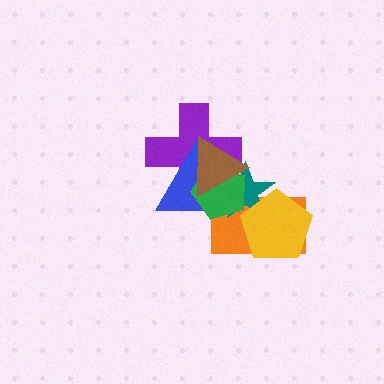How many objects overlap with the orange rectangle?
5 objects overlap with the orange rectangle.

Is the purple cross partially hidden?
Yes, it is partially covered by another shape.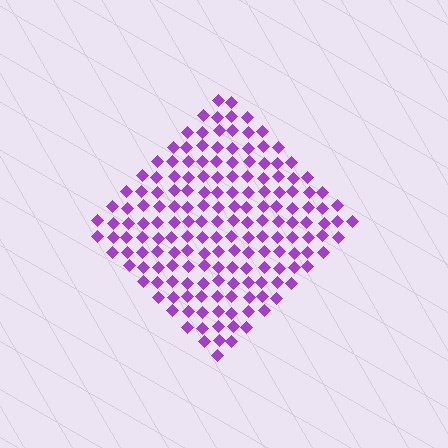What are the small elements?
The small elements are diamonds.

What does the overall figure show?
The overall figure shows a diamond.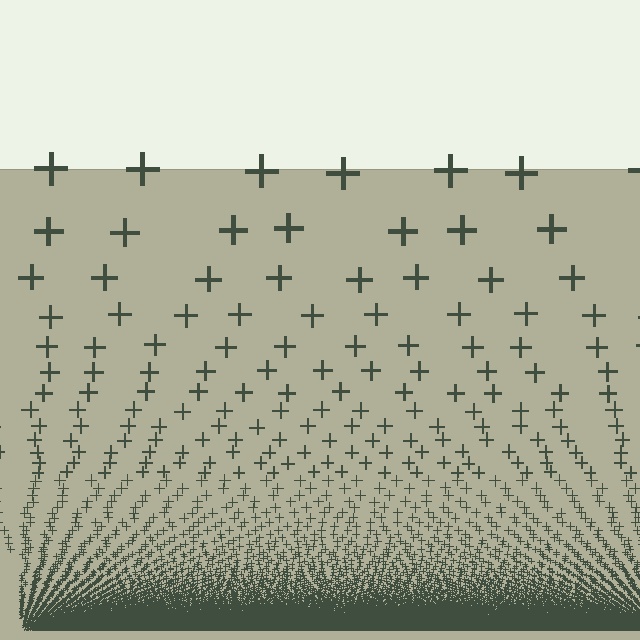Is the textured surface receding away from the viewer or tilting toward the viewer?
The surface appears to tilt toward the viewer. Texture elements get larger and sparser toward the top.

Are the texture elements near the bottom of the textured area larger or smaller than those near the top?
Smaller. The gradient is inverted — elements near the bottom are smaller and denser.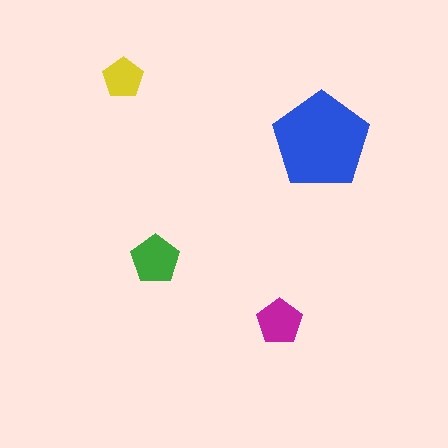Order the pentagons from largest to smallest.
the blue one, the green one, the magenta one, the yellow one.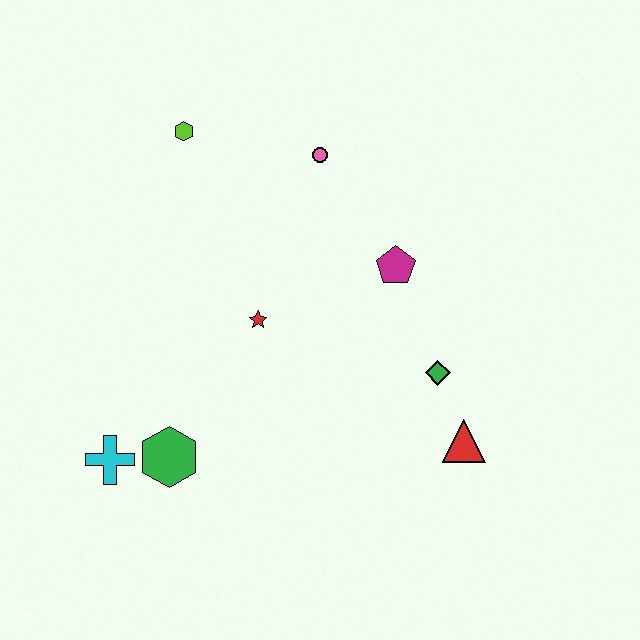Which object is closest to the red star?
The magenta pentagon is closest to the red star.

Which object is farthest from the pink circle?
The cyan cross is farthest from the pink circle.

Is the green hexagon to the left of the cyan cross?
No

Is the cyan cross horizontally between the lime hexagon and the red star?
No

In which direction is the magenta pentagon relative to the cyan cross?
The magenta pentagon is to the right of the cyan cross.